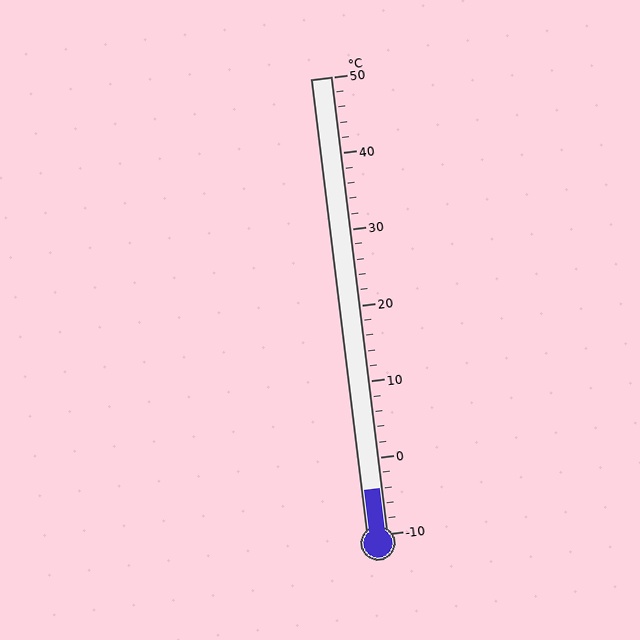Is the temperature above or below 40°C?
The temperature is below 40°C.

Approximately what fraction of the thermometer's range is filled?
The thermometer is filled to approximately 10% of its range.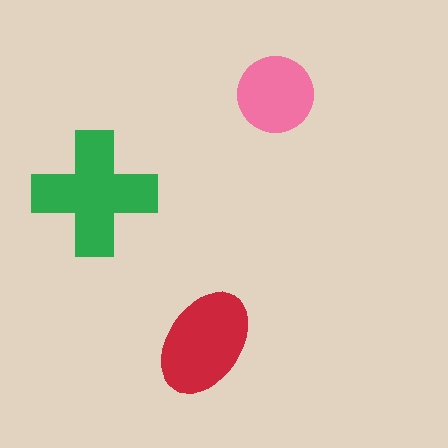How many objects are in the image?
There are 3 objects in the image.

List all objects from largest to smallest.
The green cross, the red ellipse, the pink circle.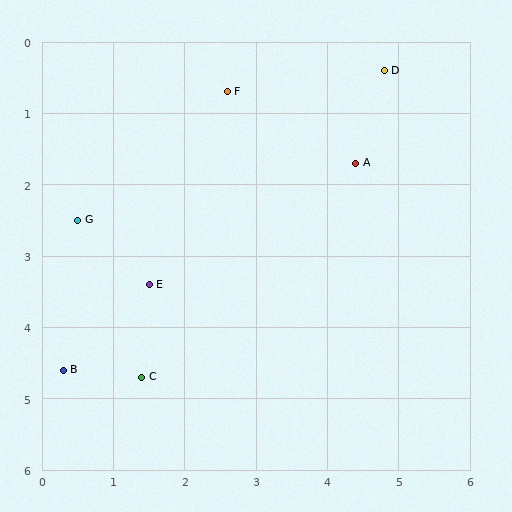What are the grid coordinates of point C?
Point C is at approximately (1.4, 4.7).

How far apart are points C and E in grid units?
Points C and E are about 1.3 grid units apart.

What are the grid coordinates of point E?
Point E is at approximately (1.5, 3.4).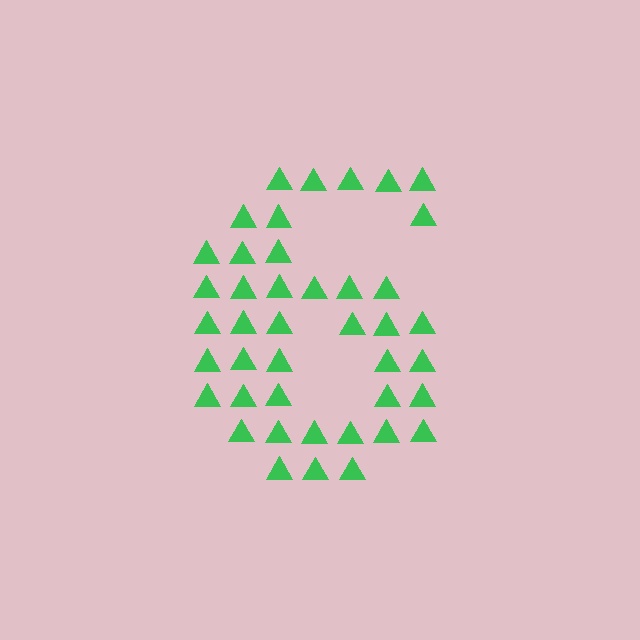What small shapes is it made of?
It is made of small triangles.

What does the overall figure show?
The overall figure shows the digit 6.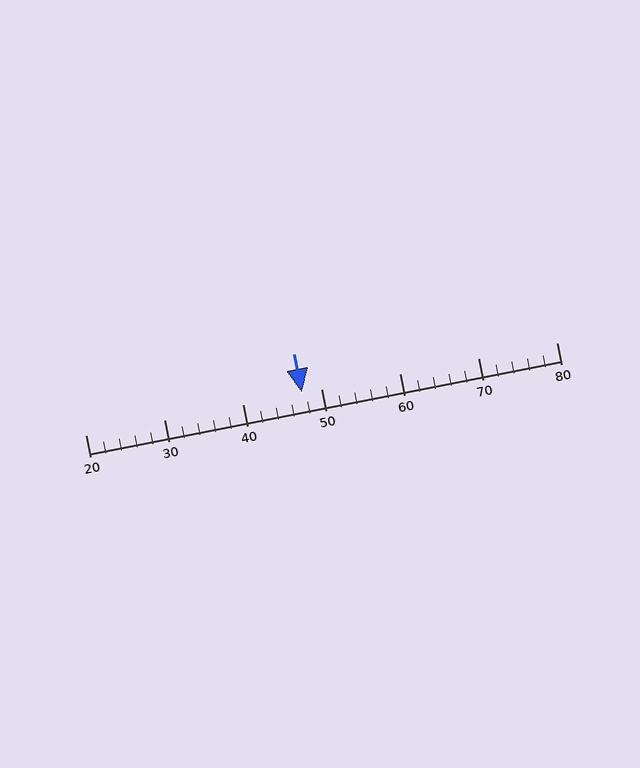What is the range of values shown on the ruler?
The ruler shows values from 20 to 80.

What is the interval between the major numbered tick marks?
The major tick marks are spaced 10 units apart.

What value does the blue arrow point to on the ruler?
The blue arrow points to approximately 48.